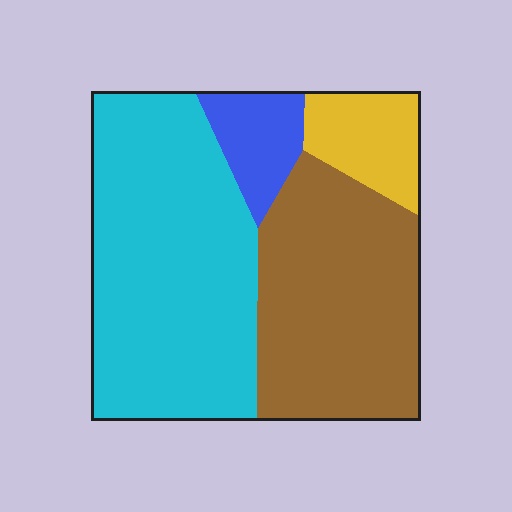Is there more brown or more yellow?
Brown.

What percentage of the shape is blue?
Blue takes up less than a quarter of the shape.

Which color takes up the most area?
Cyan, at roughly 45%.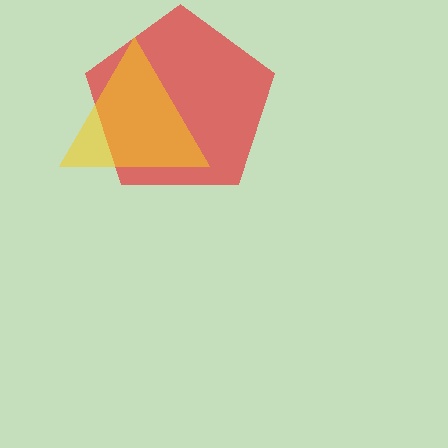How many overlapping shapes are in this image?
There are 2 overlapping shapes in the image.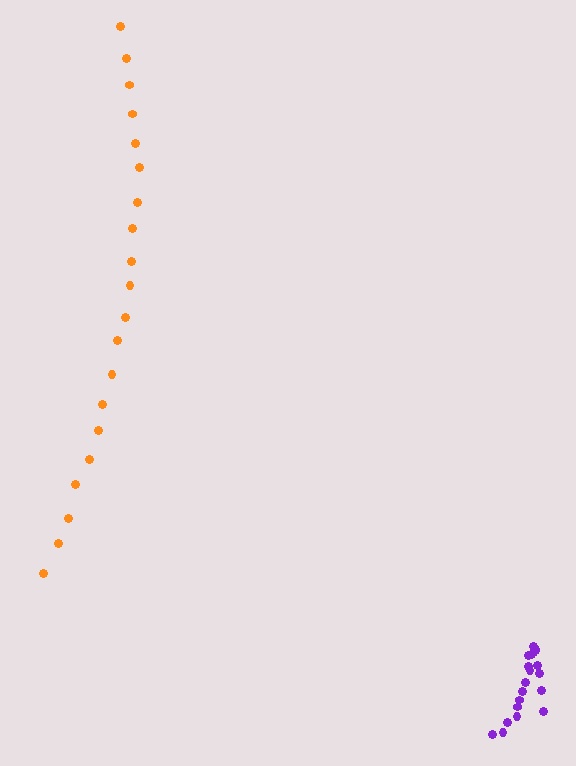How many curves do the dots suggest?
There are 2 distinct paths.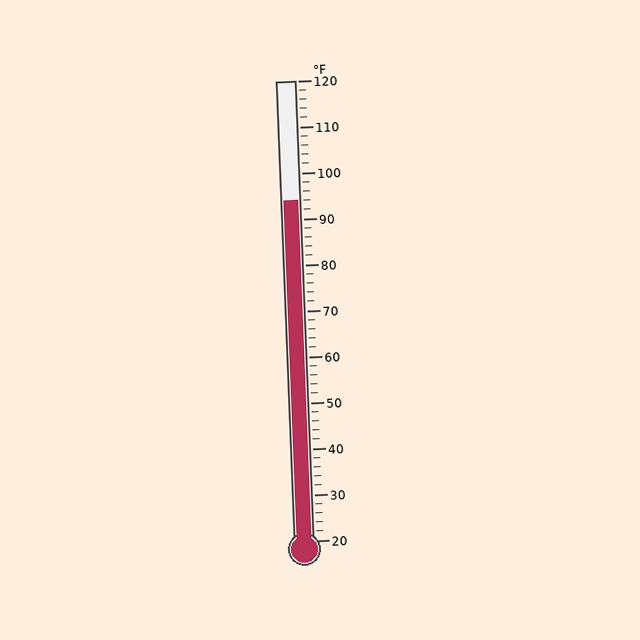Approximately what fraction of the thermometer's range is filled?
The thermometer is filled to approximately 75% of its range.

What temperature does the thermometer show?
The thermometer shows approximately 94°F.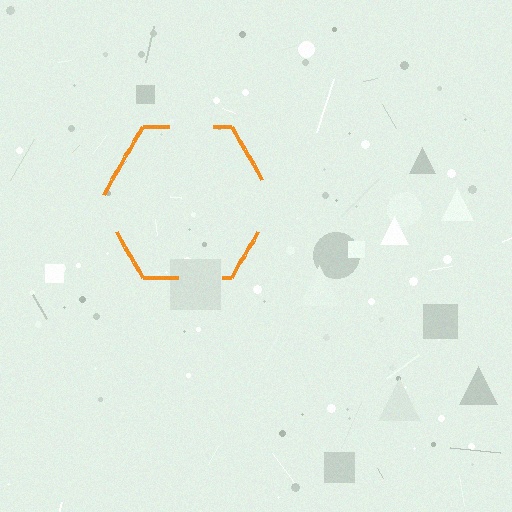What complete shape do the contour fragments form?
The contour fragments form a hexagon.